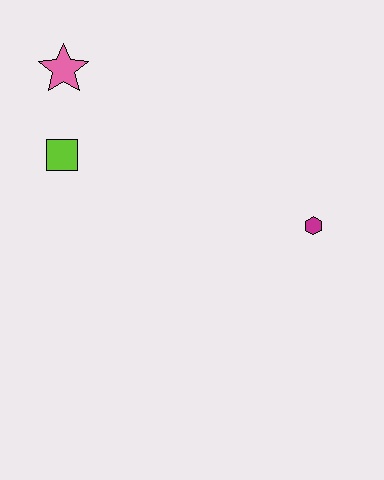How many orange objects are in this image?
There are no orange objects.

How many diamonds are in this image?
There are no diamonds.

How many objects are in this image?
There are 3 objects.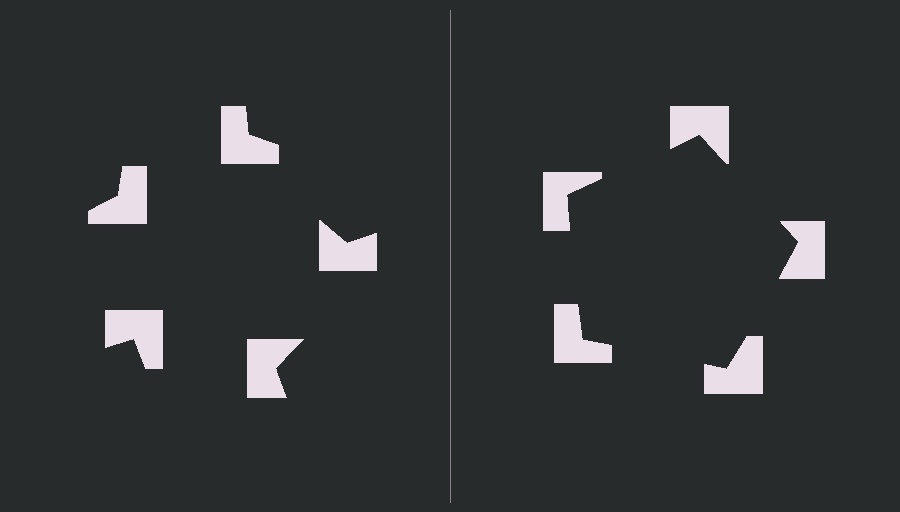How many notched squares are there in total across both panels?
10 — 5 on each side.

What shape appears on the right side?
An illusory pentagon.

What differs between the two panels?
The notched squares are positioned identically on both sides; only the wedge orientations differ. On the right they align to a pentagon; on the left they are misaligned.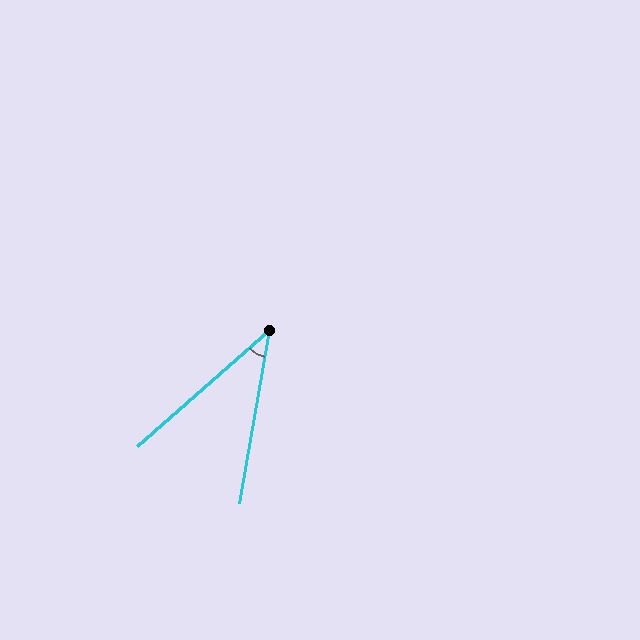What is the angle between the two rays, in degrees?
Approximately 39 degrees.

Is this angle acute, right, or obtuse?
It is acute.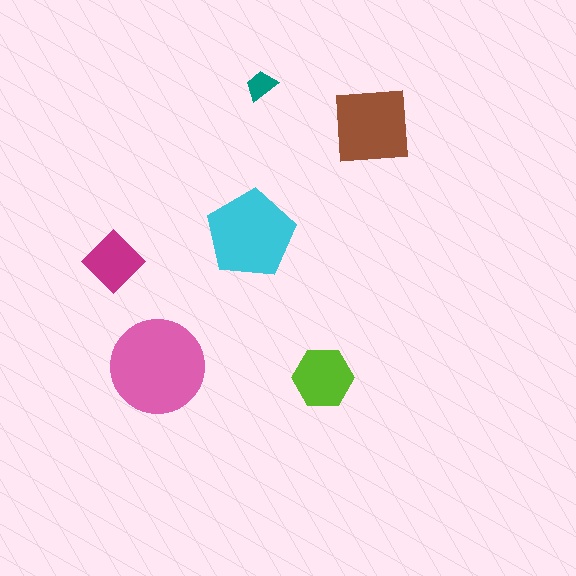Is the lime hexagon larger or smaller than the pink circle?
Smaller.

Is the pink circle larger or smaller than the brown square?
Larger.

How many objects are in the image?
There are 6 objects in the image.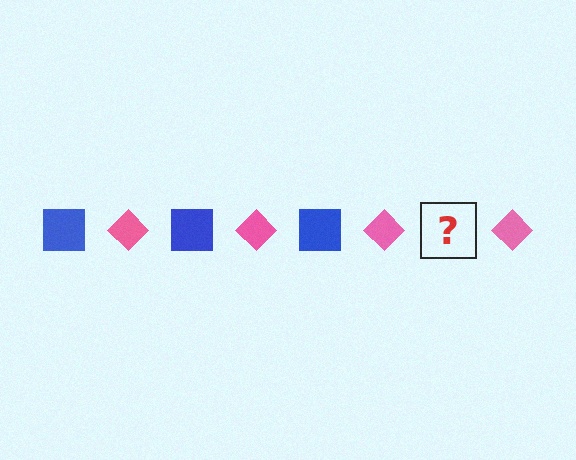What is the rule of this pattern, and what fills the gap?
The rule is that the pattern alternates between blue square and pink diamond. The gap should be filled with a blue square.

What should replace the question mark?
The question mark should be replaced with a blue square.